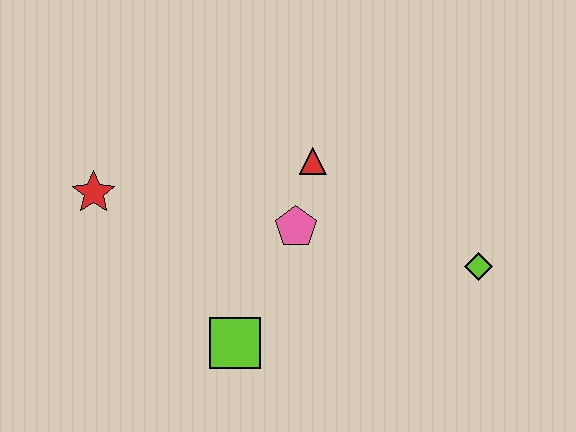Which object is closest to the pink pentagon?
The red triangle is closest to the pink pentagon.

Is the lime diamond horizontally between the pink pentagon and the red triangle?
No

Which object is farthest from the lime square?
The lime diamond is farthest from the lime square.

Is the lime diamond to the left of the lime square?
No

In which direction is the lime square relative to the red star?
The lime square is below the red star.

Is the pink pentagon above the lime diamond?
Yes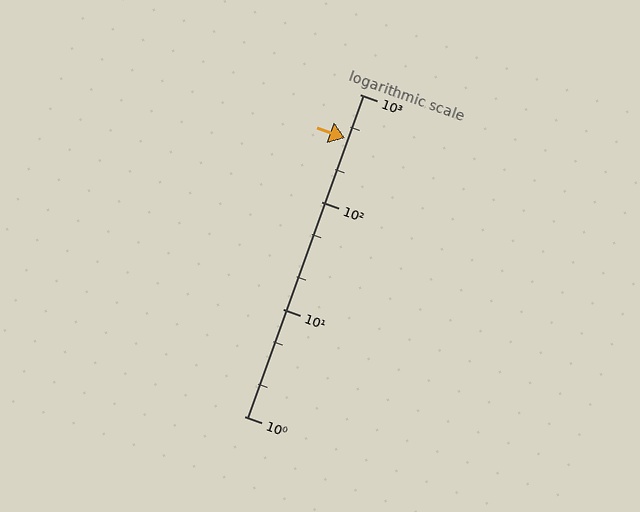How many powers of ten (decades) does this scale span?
The scale spans 3 decades, from 1 to 1000.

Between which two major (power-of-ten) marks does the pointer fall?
The pointer is between 100 and 1000.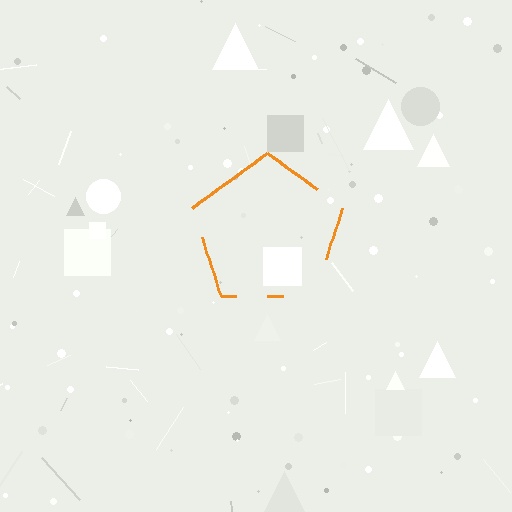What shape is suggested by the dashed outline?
The dashed outline suggests a pentagon.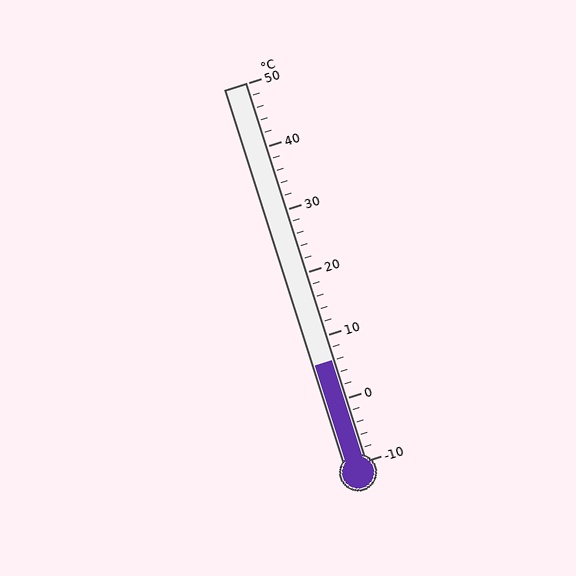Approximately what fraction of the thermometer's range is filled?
The thermometer is filled to approximately 25% of its range.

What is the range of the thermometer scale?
The thermometer scale ranges from -10°C to 50°C.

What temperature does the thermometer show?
The thermometer shows approximately 6°C.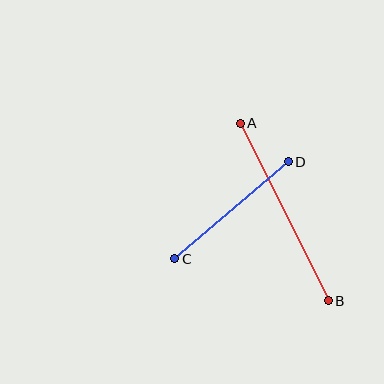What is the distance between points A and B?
The distance is approximately 198 pixels.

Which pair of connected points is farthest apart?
Points A and B are farthest apart.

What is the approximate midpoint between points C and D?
The midpoint is at approximately (232, 210) pixels.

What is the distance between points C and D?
The distance is approximately 149 pixels.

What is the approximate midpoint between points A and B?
The midpoint is at approximately (284, 212) pixels.